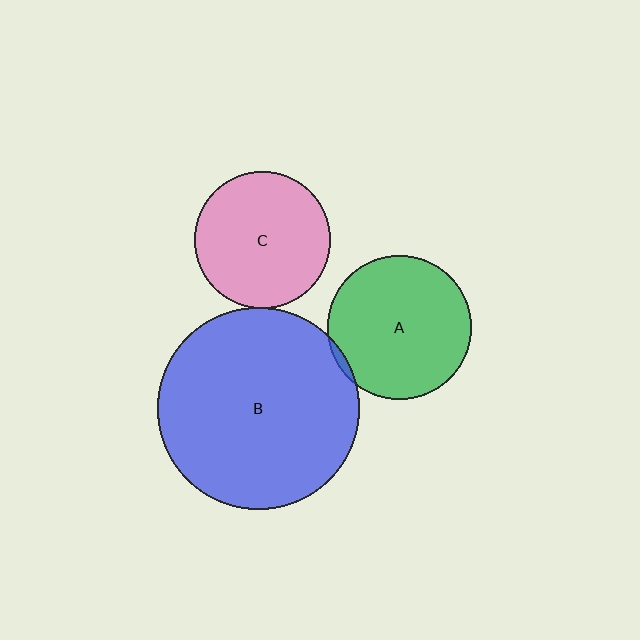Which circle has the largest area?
Circle B (blue).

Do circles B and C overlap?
Yes.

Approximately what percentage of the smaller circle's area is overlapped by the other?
Approximately 5%.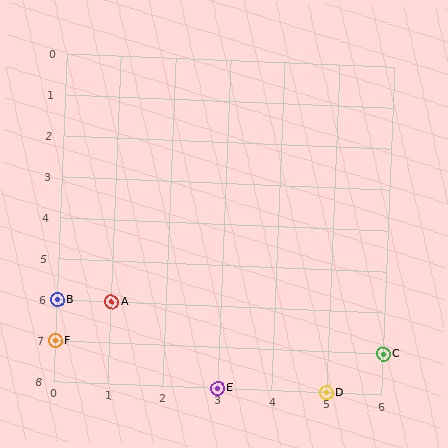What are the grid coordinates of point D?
Point D is at grid coordinates (5, 8).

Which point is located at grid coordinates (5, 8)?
Point D is at (5, 8).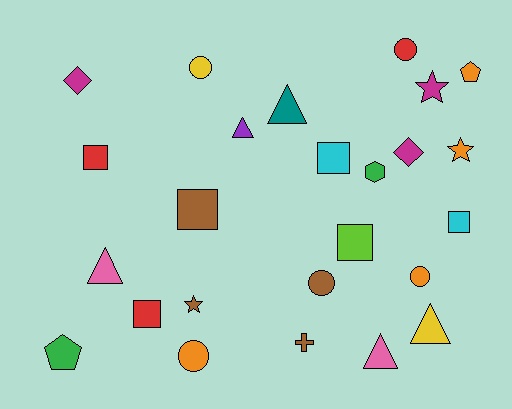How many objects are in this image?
There are 25 objects.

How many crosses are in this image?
There is 1 cross.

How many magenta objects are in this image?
There are 3 magenta objects.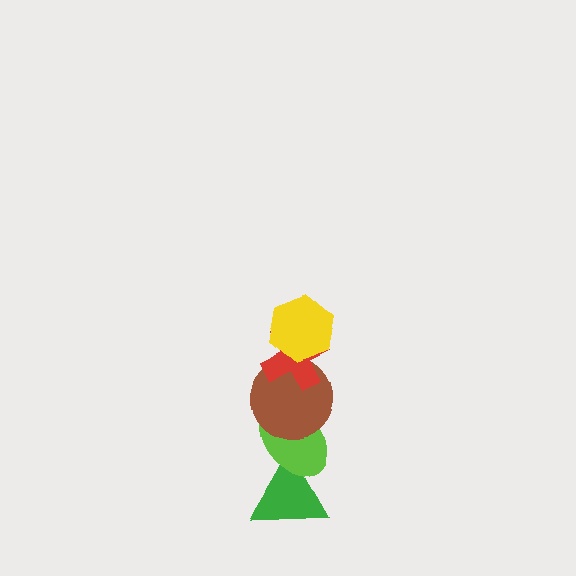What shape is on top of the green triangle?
The lime ellipse is on top of the green triangle.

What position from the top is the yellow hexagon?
The yellow hexagon is 1st from the top.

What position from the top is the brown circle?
The brown circle is 3rd from the top.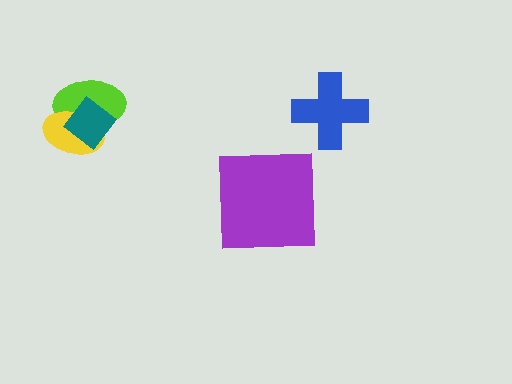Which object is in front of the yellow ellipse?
The teal diamond is in front of the yellow ellipse.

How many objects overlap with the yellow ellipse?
2 objects overlap with the yellow ellipse.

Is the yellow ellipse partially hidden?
Yes, it is partially covered by another shape.